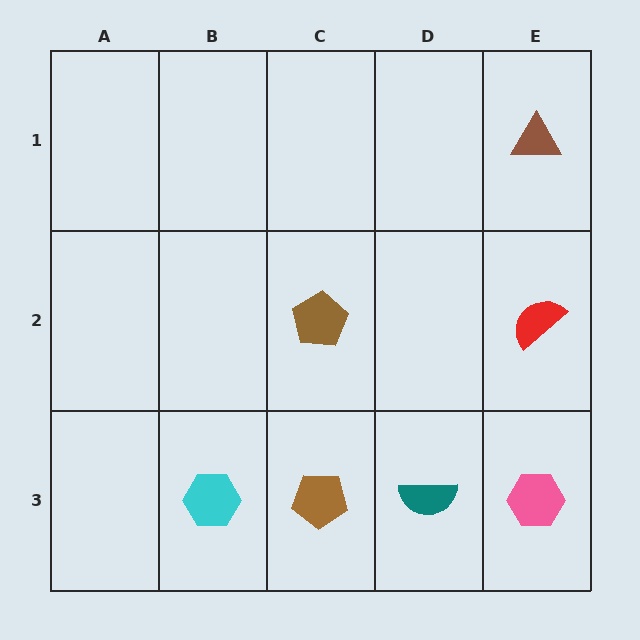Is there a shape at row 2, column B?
No, that cell is empty.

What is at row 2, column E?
A red semicircle.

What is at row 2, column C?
A brown pentagon.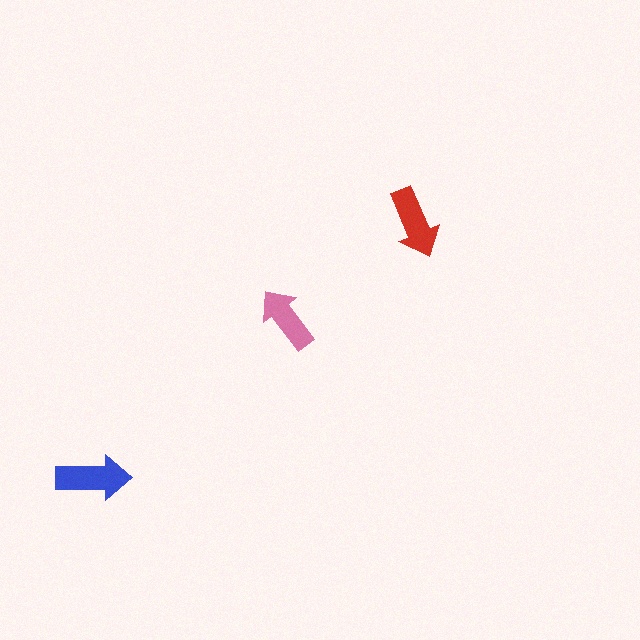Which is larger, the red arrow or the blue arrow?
The blue one.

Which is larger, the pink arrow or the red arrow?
The red one.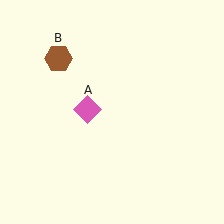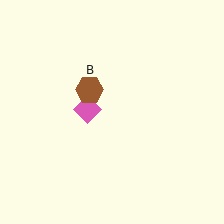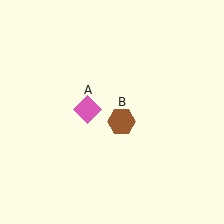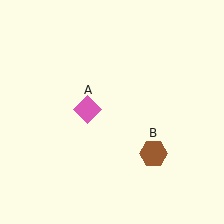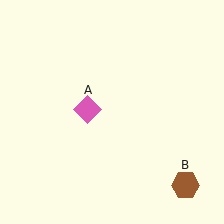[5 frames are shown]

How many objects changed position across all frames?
1 object changed position: brown hexagon (object B).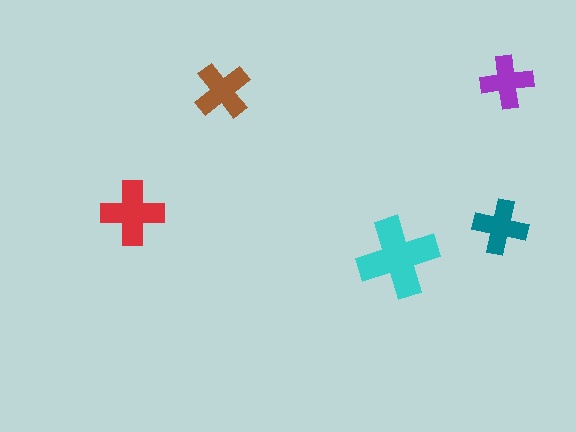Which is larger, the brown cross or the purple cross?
The brown one.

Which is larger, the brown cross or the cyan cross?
The cyan one.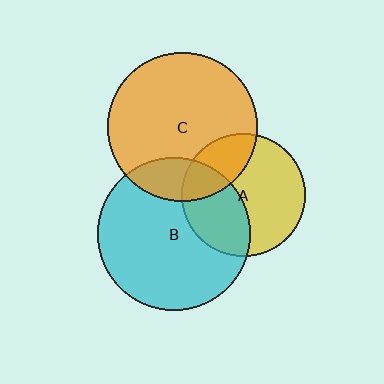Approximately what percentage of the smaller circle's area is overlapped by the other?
Approximately 25%.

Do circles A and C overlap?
Yes.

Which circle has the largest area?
Circle B (cyan).